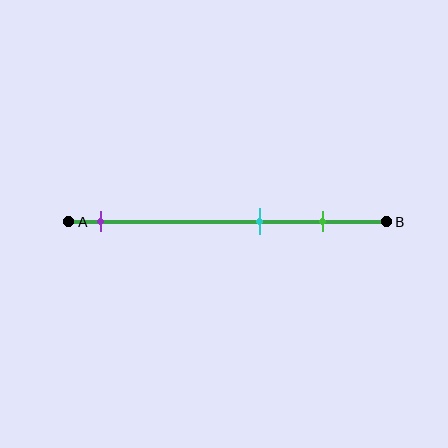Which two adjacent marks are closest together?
The cyan and green marks are the closest adjacent pair.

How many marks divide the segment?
There are 3 marks dividing the segment.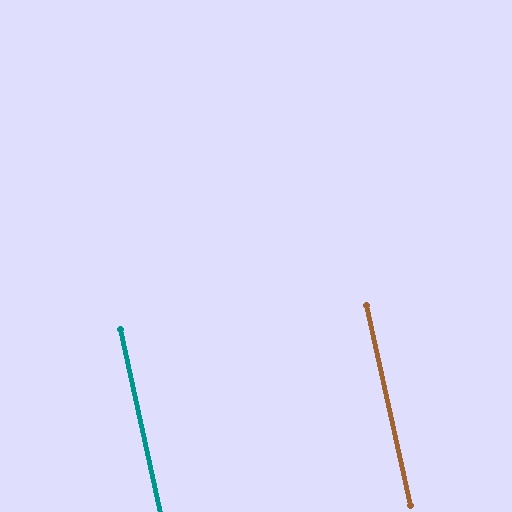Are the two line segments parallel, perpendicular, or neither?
Parallel — their directions differ by only 0.4°.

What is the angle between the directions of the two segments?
Approximately 0 degrees.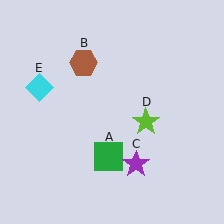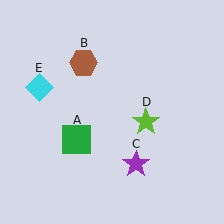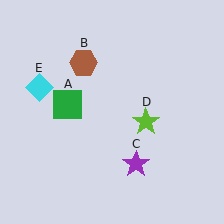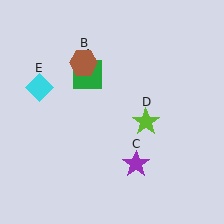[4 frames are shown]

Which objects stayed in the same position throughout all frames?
Brown hexagon (object B) and purple star (object C) and lime star (object D) and cyan diamond (object E) remained stationary.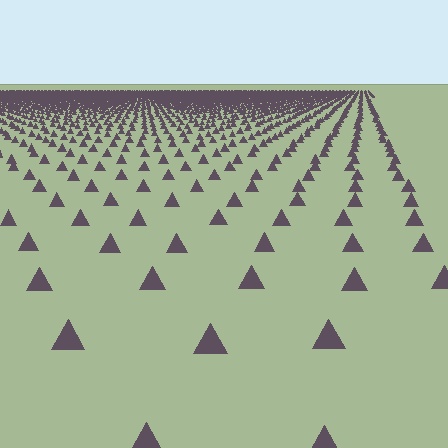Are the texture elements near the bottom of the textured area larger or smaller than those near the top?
Larger. Near the bottom, elements are closer to the viewer and appear at a bigger on-screen size.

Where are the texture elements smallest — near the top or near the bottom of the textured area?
Near the top.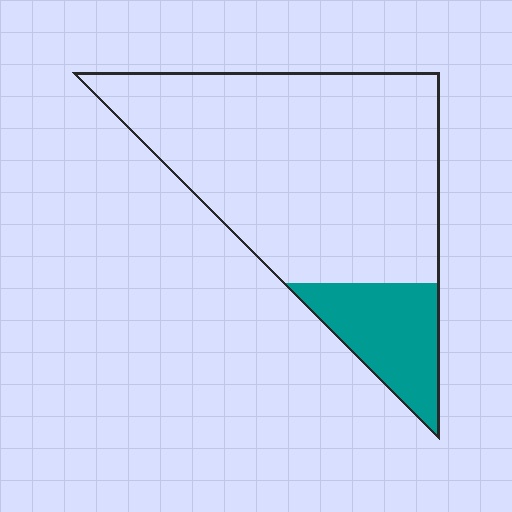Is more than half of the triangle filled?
No.